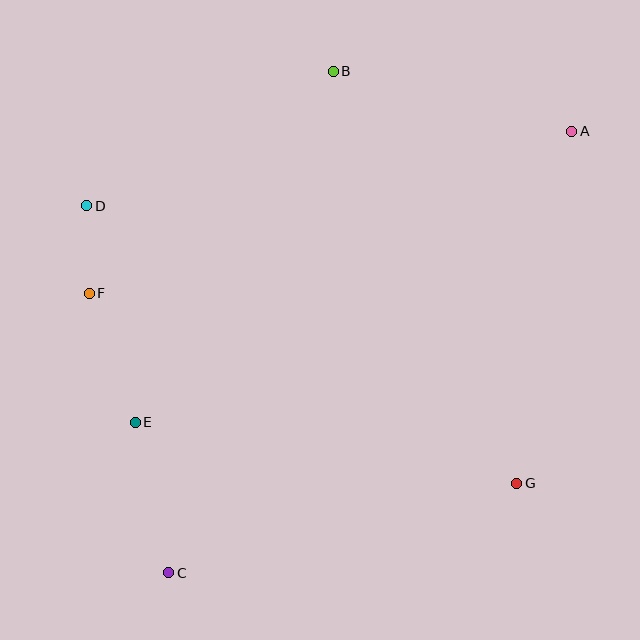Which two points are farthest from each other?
Points A and C are farthest from each other.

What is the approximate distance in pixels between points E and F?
The distance between E and F is approximately 137 pixels.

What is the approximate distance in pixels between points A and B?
The distance between A and B is approximately 246 pixels.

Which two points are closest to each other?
Points D and F are closest to each other.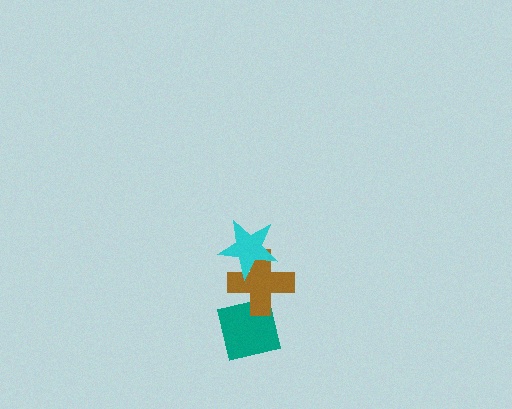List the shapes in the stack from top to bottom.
From top to bottom: the cyan star, the brown cross, the teal square.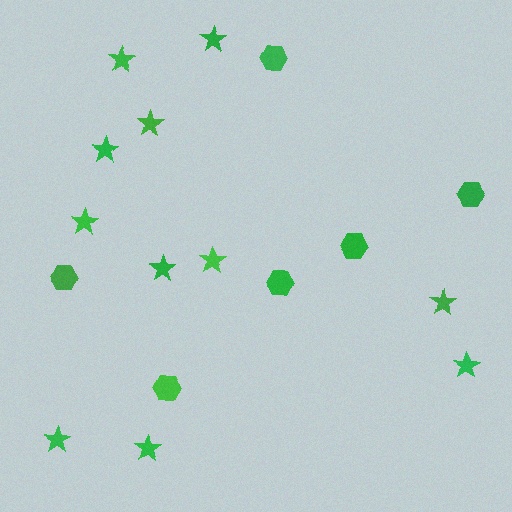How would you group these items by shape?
There are 2 groups: one group of hexagons (6) and one group of stars (11).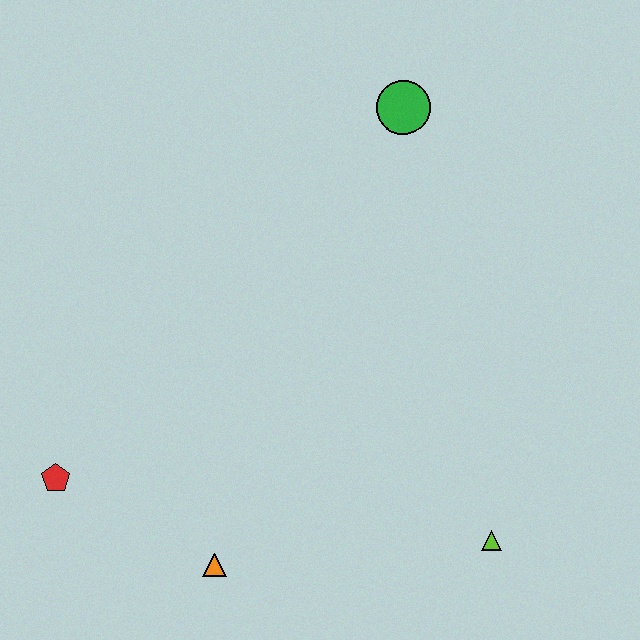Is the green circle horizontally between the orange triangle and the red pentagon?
No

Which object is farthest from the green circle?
The red pentagon is farthest from the green circle.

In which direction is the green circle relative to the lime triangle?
The green circle is above the lime triangle.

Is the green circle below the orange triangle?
No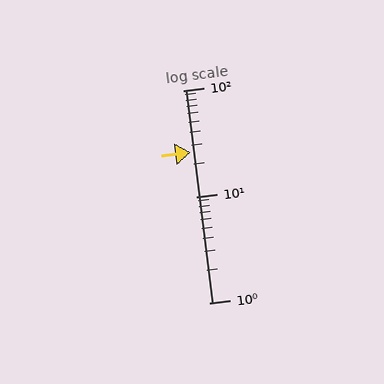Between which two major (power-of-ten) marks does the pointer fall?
The pointer is between 10 and 100.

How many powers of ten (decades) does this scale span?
The scale spans 2 decades, from 1 to 100.